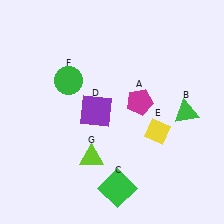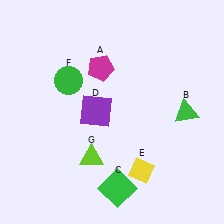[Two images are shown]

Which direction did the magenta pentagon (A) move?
The magenta pentagon (A) moved left.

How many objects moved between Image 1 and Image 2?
2 objects moved between the two images.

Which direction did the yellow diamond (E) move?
The yellow diamond (E) moved down.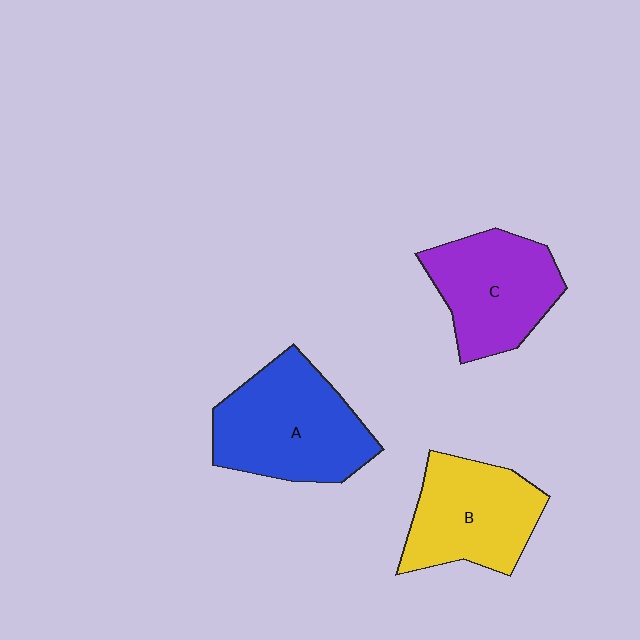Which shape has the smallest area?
Shape B (yellow).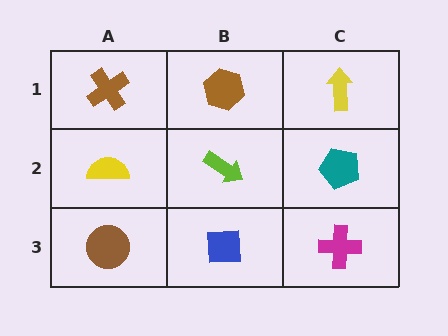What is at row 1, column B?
A brown hexagon.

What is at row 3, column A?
A brown circle.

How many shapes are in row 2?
3 shapes.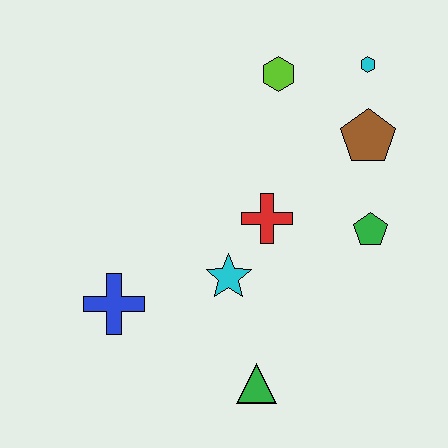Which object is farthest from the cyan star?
The cyan hexagon is farthest from the cyan star.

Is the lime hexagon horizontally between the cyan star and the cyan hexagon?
Yes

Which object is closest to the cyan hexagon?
The brown pentagon is closest to the cyan hexagon.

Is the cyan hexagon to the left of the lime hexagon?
No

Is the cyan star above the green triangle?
Yes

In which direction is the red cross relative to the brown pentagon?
The red cross is to the left of the brown pentagon.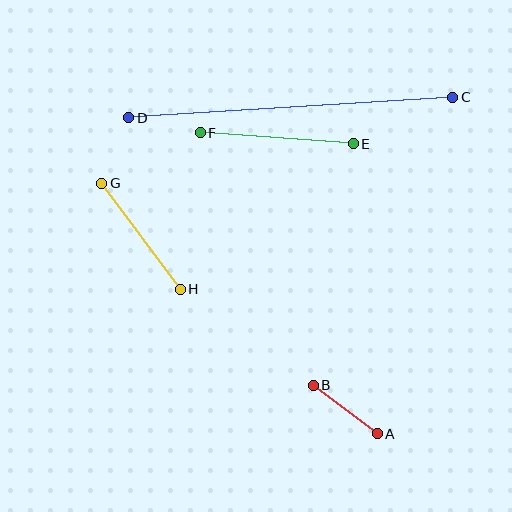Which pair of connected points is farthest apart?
Points C and D are farthest apart.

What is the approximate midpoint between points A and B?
The midpoint is at approximately (345, 410) pixels.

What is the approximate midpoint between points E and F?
The midpoint is at approximately (277, 138) pixels.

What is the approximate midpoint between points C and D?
The midpoint is at approximately (291, 107) pixels.